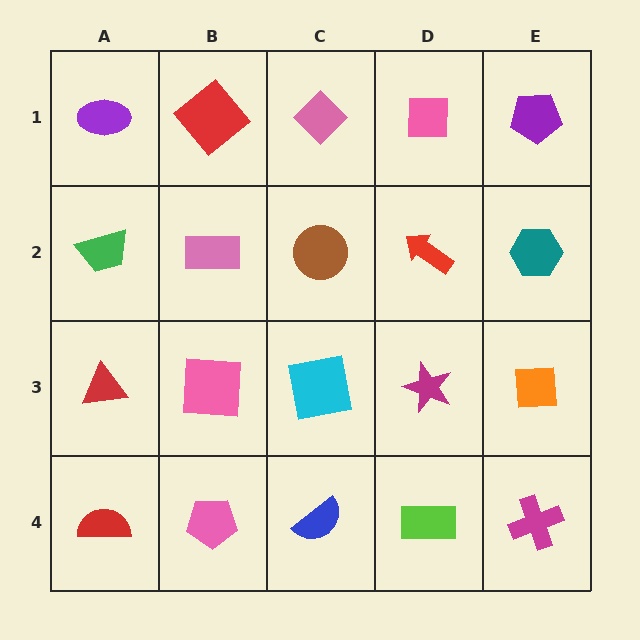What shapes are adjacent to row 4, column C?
A cyan square (row 3, column C), a pink pentagon (row 4, column B), a lime rectangle (row 4, column D).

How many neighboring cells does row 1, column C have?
3.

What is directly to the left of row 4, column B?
A red semicircle.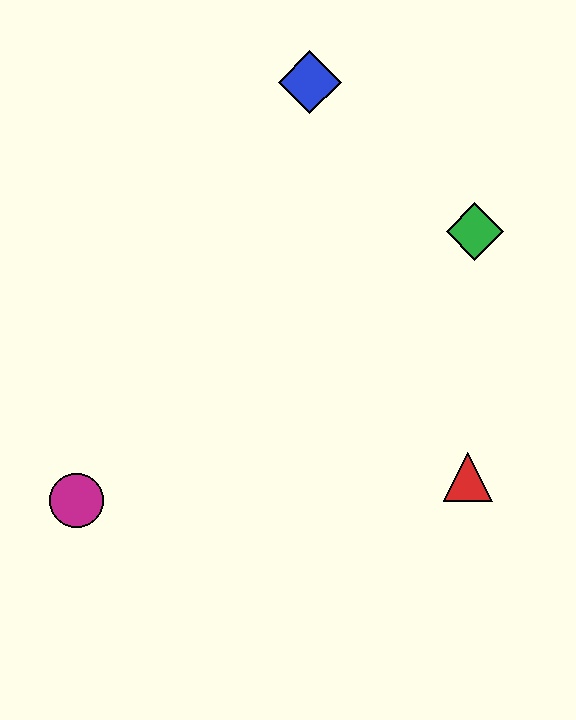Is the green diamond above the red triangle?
Yes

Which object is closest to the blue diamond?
The green diamond is closest to the blue diamond.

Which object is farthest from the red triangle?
The blue diamond is farthest from the red triangle.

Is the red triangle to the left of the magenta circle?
No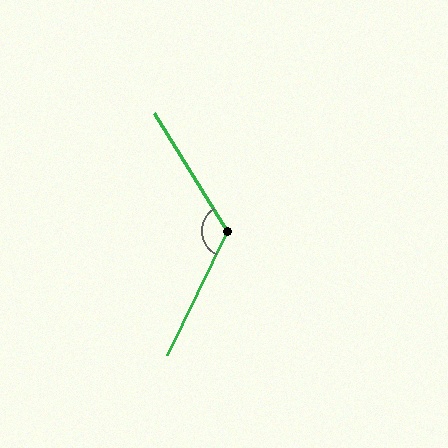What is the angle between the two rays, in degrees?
Approximately 122 degrees.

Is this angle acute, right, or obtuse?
It is obtuse.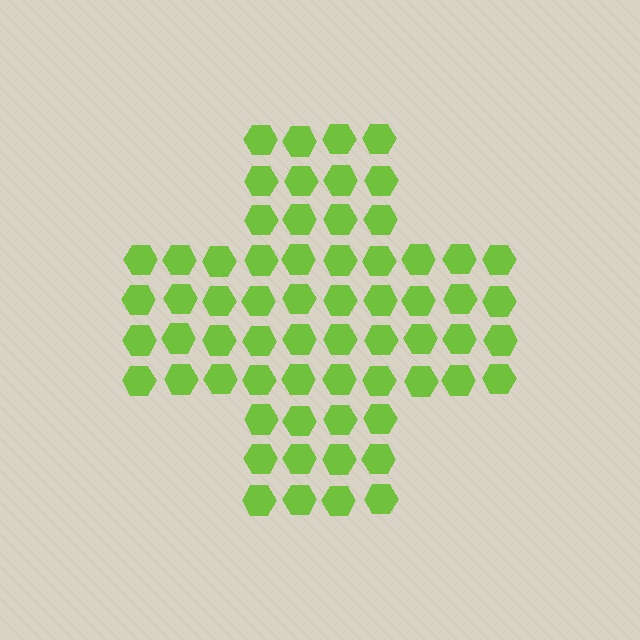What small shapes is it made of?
It is made of small hexagons.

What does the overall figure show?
The overall figure shows a cross.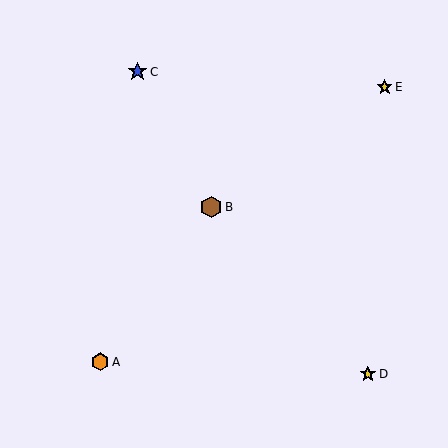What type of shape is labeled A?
Shape A is an orange hexagon.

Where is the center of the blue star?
The center of the blue star is at (138, 72).